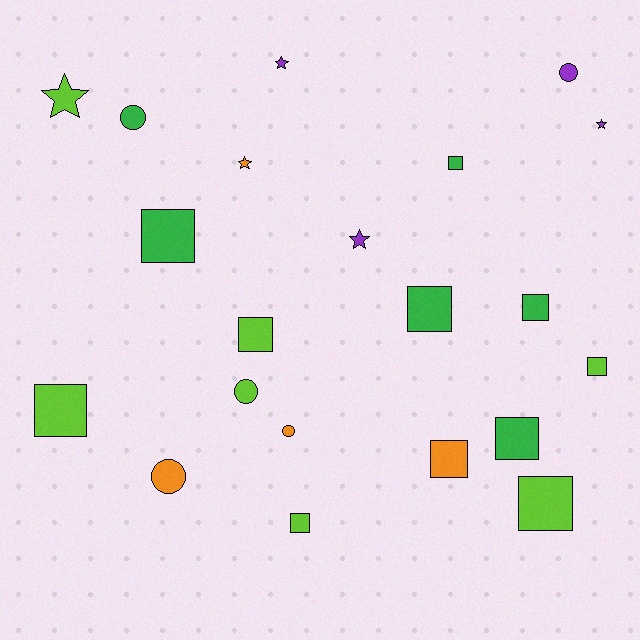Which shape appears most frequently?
Square, with 11 objects.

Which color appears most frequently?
Lime, with 7 objects.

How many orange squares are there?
There is 1 orange square.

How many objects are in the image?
There are 21 objects.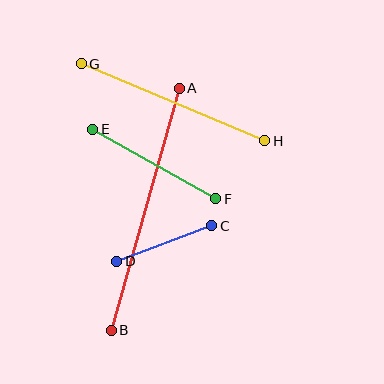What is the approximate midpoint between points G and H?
The midpoint is at approximately (173, 102) pixels.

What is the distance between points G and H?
The distance is approximately 199 pixels.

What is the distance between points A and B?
The distance is approximately 251 pixels.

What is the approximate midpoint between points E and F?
The midpoint is at approximately (154, 164) pixels.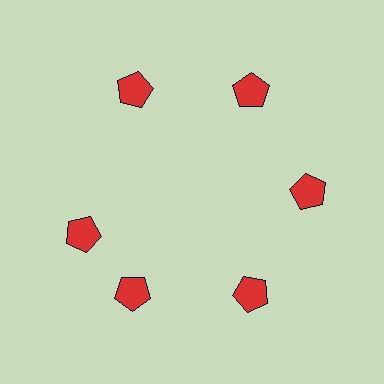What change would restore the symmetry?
The symmetry would be restored by rotating it back into even spacing with its neighbors so that all 6 pentagons sit at equal angles and equal distance from the center.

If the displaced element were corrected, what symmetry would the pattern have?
It would have 6-fold rotational symmetry — the pattern would map onto itself every 60 degrees.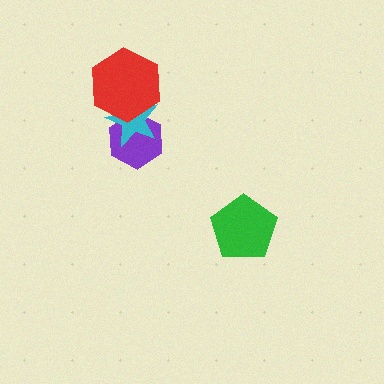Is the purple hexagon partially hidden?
Yes, it is partially covered by another shape.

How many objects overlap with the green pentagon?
0 objects overlap with the green pentagon.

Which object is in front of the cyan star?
The red hexagon is in front of the cyan star.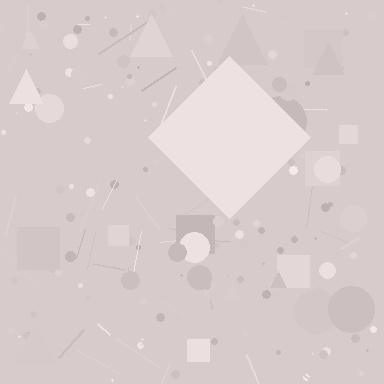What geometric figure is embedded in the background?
A diamond is embedded in the background.